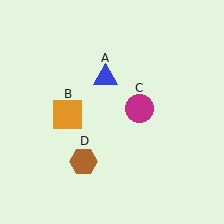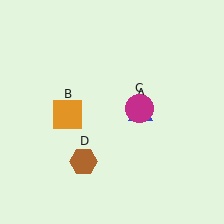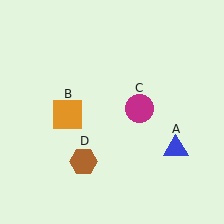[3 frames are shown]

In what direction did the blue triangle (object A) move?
The blue triangle (object A) moved down and to the right.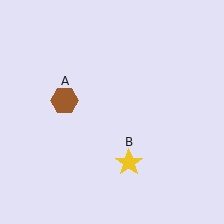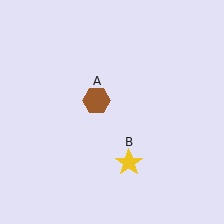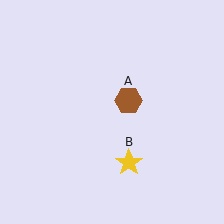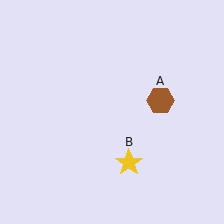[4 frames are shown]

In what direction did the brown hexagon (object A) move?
The brown hexagon (object A) moved right.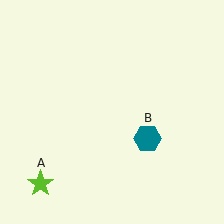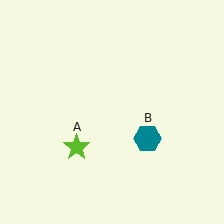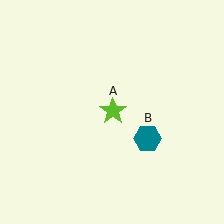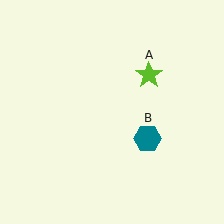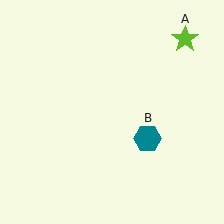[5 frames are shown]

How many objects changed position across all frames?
1 object changed position: lime star (object A).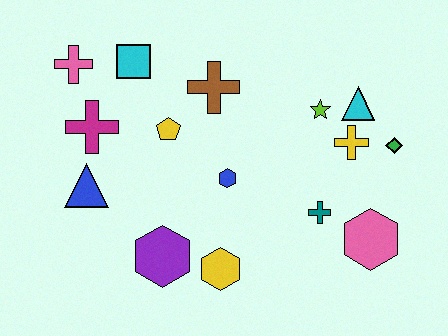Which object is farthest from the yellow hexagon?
The pink cross is farthest from the yellow hexagon.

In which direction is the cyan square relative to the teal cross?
The cyan square is to the left of the teal cross.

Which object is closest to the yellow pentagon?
The brown cross is closest to the yellow pentagon.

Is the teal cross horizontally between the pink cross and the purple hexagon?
No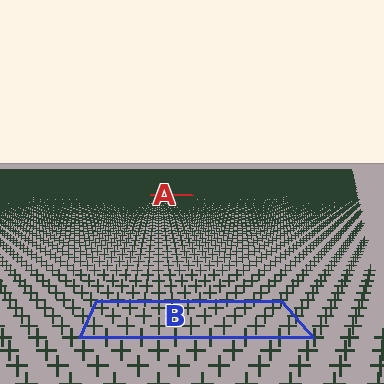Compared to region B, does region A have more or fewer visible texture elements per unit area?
Region A has more texture elements per unit area — they are packed more densely because it is farther away.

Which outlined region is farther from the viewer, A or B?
Region A is farther from the viewer — the texture elements inside it appear smaller and more densely packed.